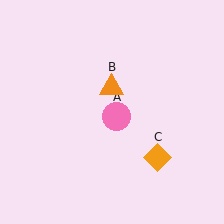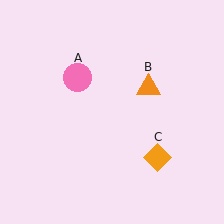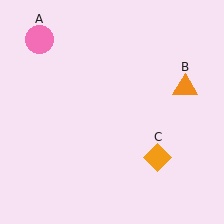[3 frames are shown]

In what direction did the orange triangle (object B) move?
The orange triangle (object B) moved right.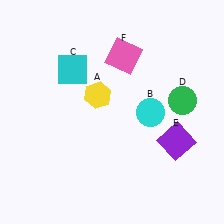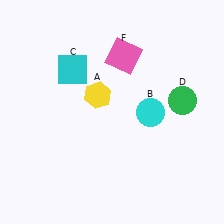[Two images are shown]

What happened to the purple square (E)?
The purple square (E) was removed in Image 2. It was in the bottom-right area of Image 1.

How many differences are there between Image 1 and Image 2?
There is 1 difference between the two images.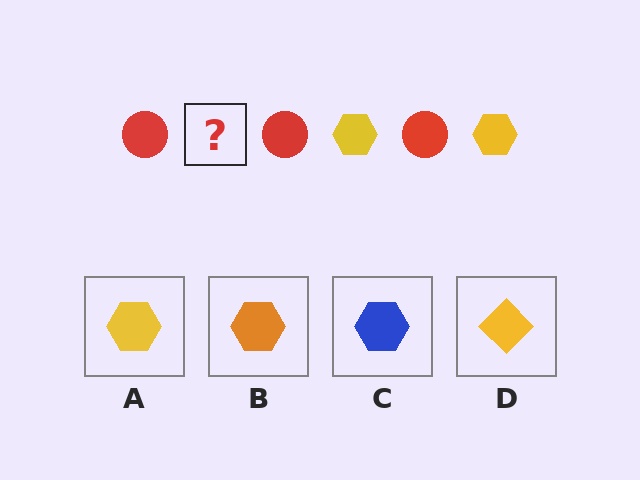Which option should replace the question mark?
Option A.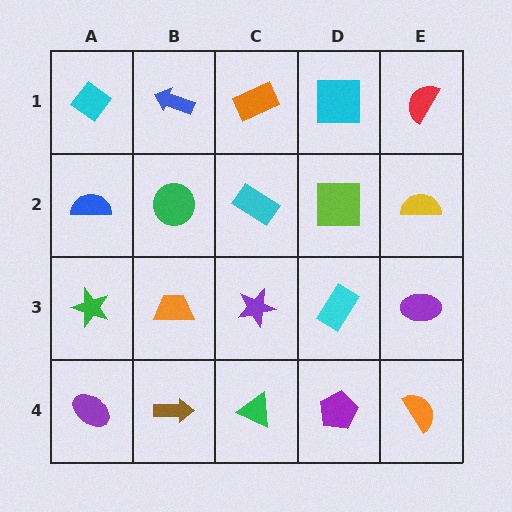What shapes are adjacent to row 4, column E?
A purple ellipse (row 3, column E), a purple pentagon (row 4, column D).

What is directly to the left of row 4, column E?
A purple pentagon.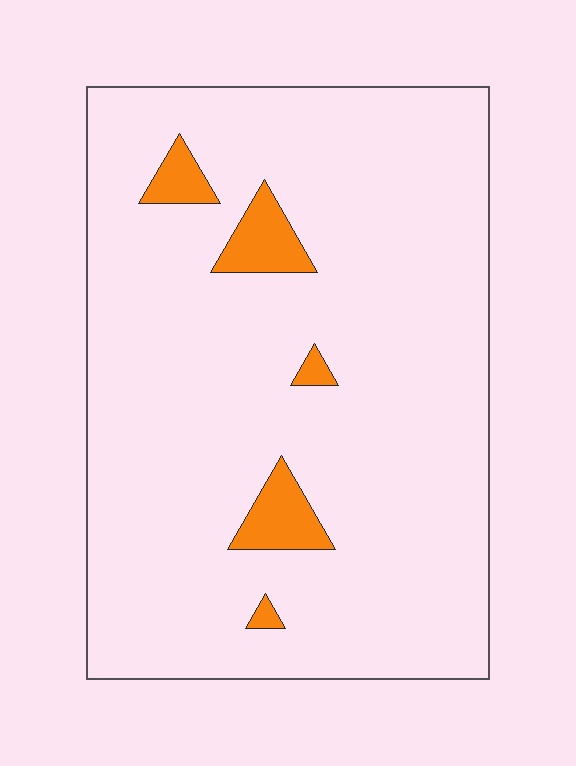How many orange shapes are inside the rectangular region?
5.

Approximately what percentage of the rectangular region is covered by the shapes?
Approximately 5%.